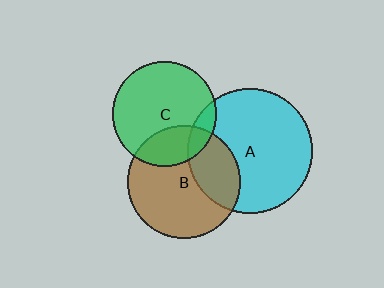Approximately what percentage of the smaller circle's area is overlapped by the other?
Approximately 10%.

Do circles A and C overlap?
Yes.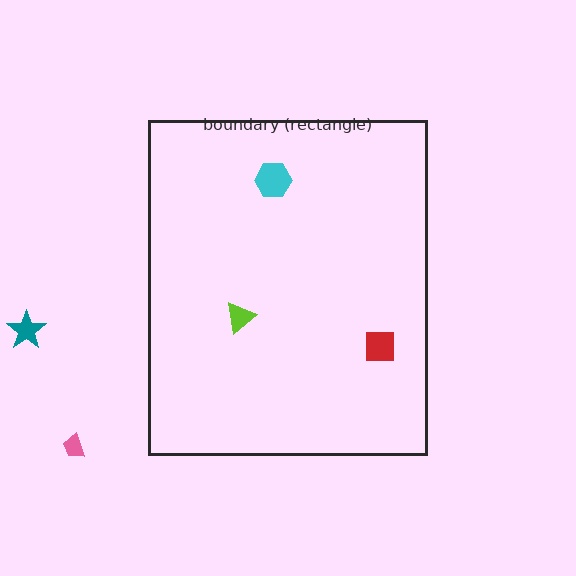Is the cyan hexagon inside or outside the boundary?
Inside.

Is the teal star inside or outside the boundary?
Outside.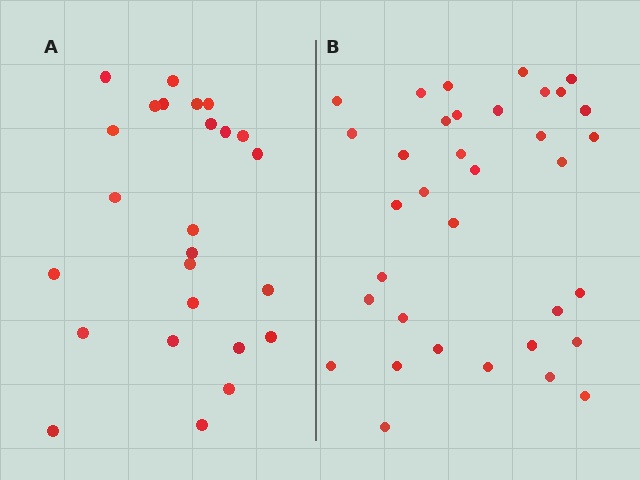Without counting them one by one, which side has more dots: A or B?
Region B (the right region) has more dots.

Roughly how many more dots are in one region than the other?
Region B has roughly 10 or so more dots than region A.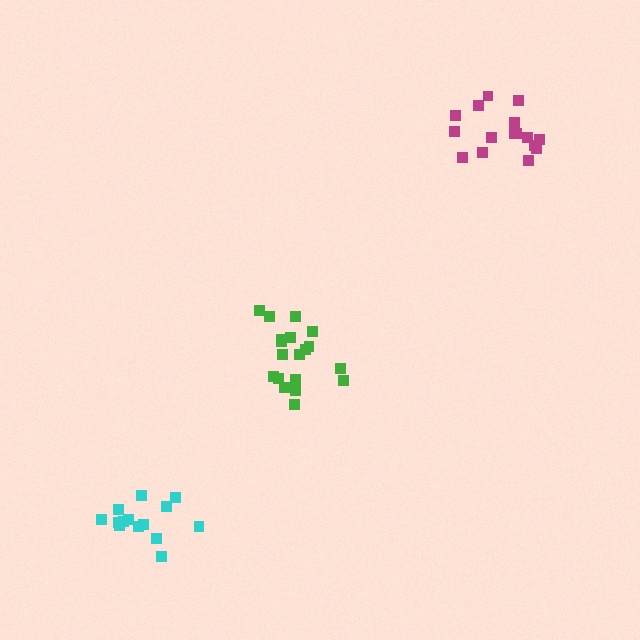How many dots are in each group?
Group 1: 19 dots, Group 2: 16 dots, Group 3: 14 dots (49 total).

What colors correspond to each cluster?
The clusters are colored: green, magenta, cyan.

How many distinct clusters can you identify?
There are 3 distinct clusters.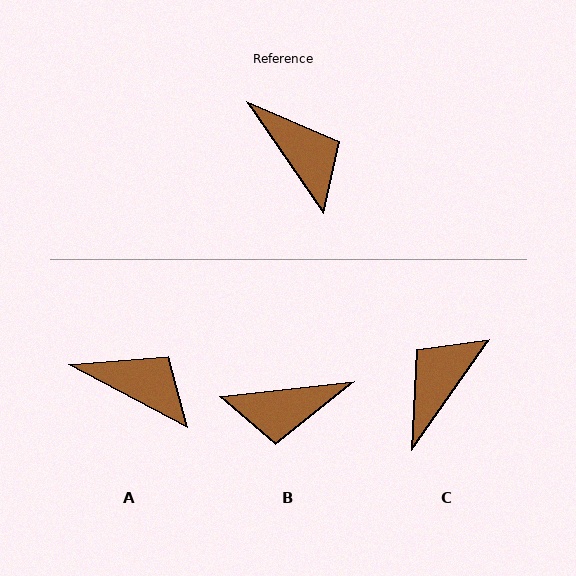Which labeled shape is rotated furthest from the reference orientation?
B, about 118 degrees away.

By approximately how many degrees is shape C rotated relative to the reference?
Approximately 111 degrees counter-clockwise.